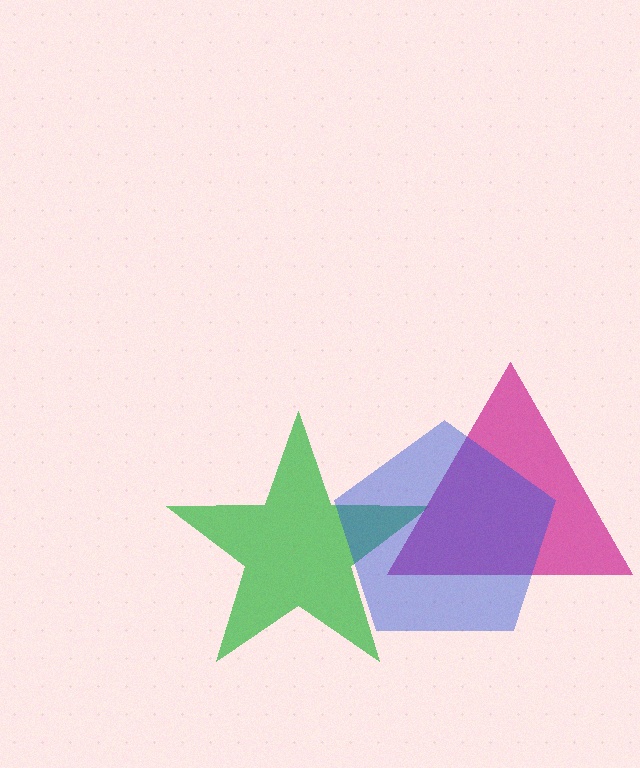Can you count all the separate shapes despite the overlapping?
Yes, there are 3 separate shapes.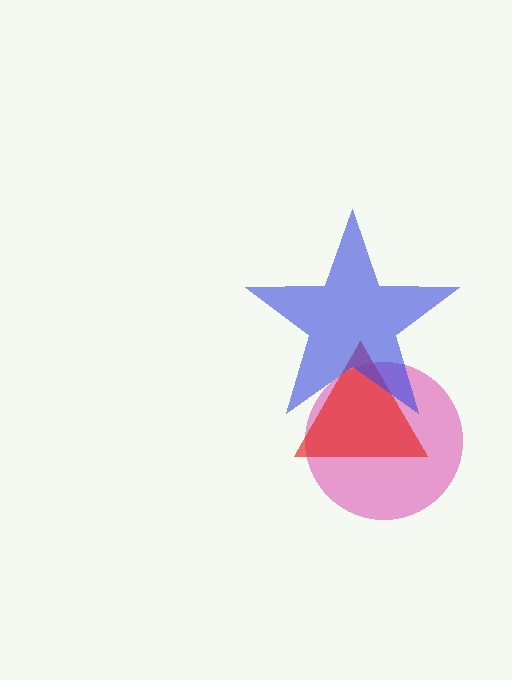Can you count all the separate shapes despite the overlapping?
Yes, there are 3 separate shapes.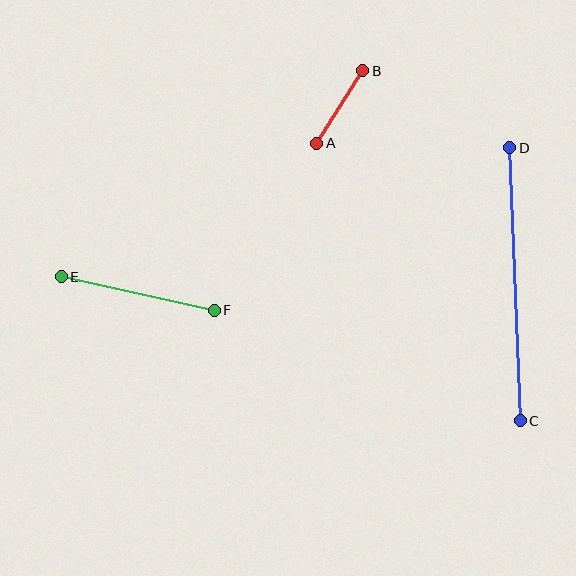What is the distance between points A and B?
The distance is approximately 86 pixels.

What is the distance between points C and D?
The distance is approximately 273 pixels.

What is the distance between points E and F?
The distance is approximately 156 pixels.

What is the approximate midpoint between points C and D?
The midpoint is at approximately (515, 284) pixels.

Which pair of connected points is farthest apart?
Points C and D are farthest apart.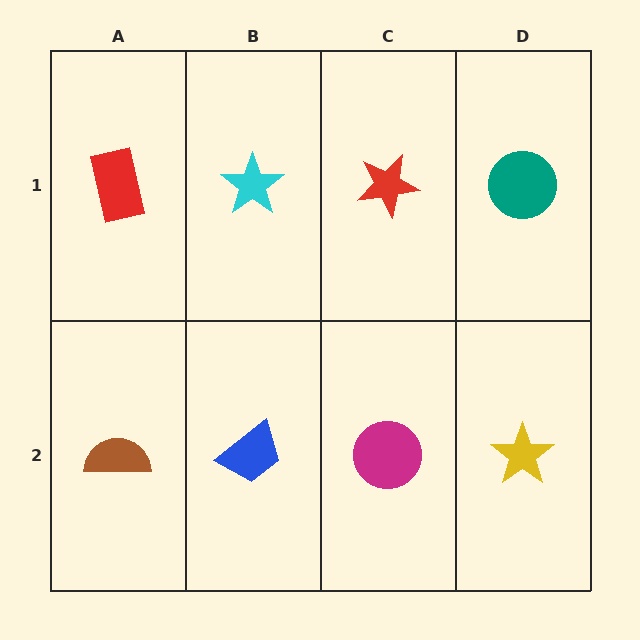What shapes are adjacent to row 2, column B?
A cyan star (row 1, column B), a brown semicircle (row 2, column A), a magenta circle (row 2, column C).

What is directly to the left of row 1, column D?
A red star.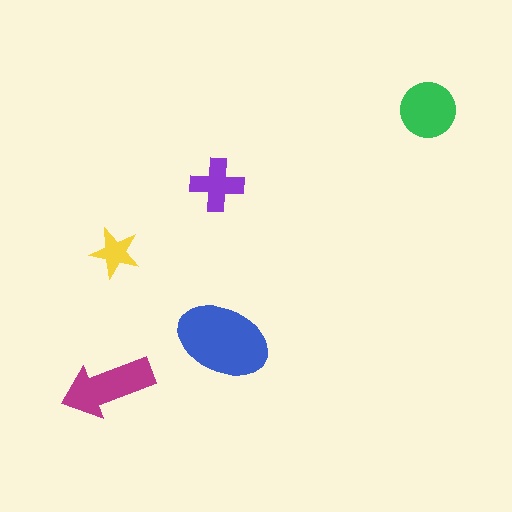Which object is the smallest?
The yellow star.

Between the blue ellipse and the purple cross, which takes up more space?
The blue ellipse.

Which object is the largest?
The blue ellipse.